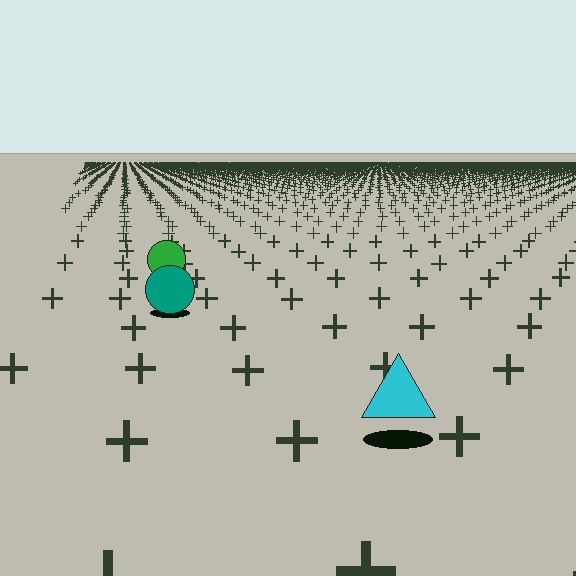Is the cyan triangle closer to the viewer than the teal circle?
Yes. The cyan triangle is closer — you can tell from the texture gradient: the ground texture is coarser near it.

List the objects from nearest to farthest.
From nearest to farthest: the cyan triangle, the teal circle, the green circle.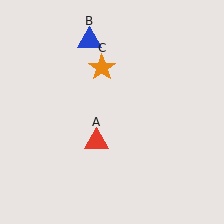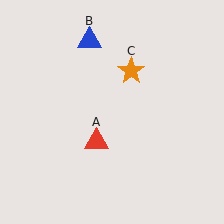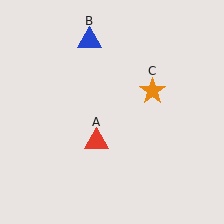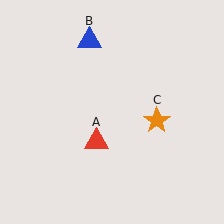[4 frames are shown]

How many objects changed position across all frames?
1 object changed position: orange star (object C).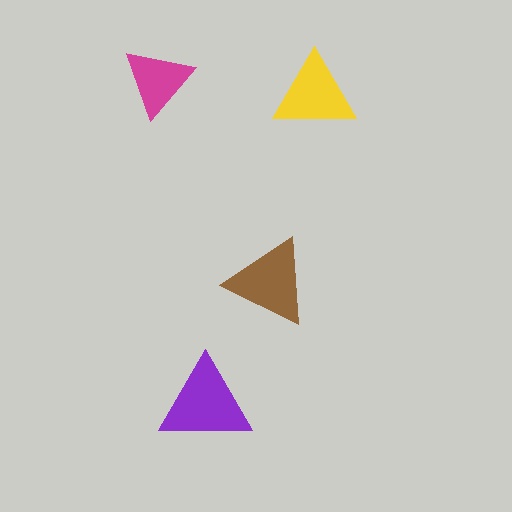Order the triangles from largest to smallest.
the purple one, the brown one, the yellow one, the magenta one.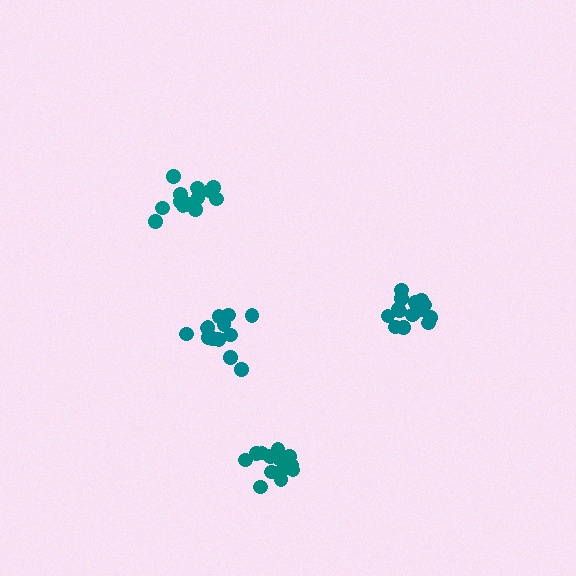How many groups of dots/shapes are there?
There are 4 groups.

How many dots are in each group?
Group 1: 15 dots, Group 2: 15 dots, Group 3: 14 dots, Group 4: 14 dots (58 total).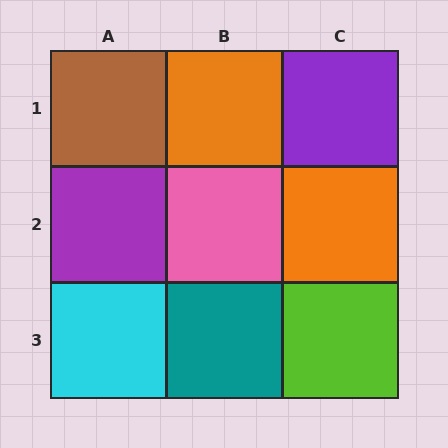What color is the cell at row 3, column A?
Cyan.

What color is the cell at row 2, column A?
Purple.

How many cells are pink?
1 cell is pink.